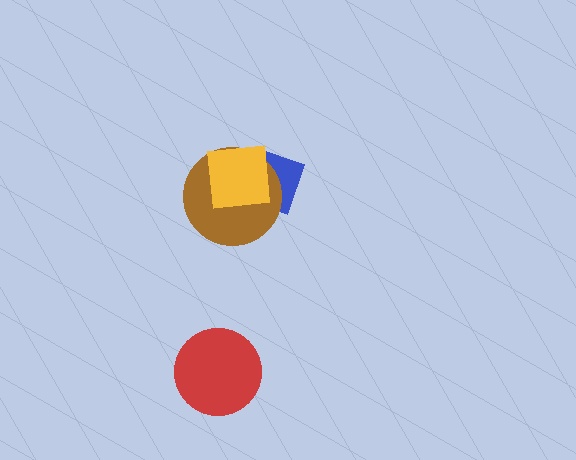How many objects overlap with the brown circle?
2 objects overlap with the brown circle.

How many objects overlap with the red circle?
0 objects overlap with the red circle.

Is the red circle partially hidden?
No, no other shape covers it.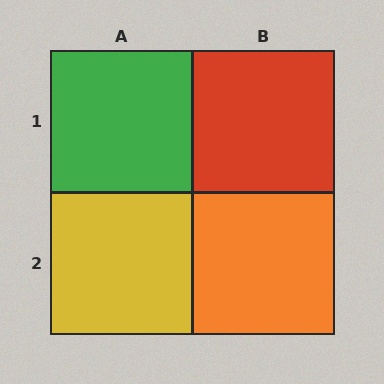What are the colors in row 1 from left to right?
Green, red.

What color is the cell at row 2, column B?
Orange.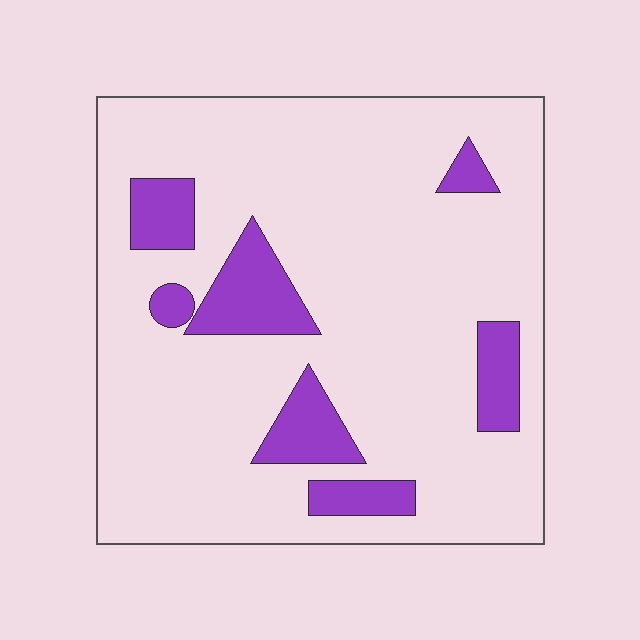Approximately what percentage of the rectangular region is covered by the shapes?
Approximately 15%.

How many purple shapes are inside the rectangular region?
7.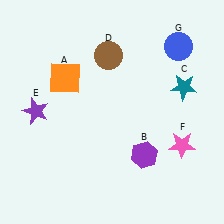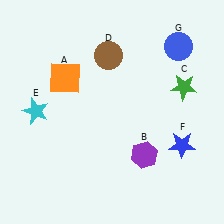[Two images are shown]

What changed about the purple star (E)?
In Image 1, E is purple. In Image 2, it changed to cyan.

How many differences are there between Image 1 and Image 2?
There are 3 differences between the two images.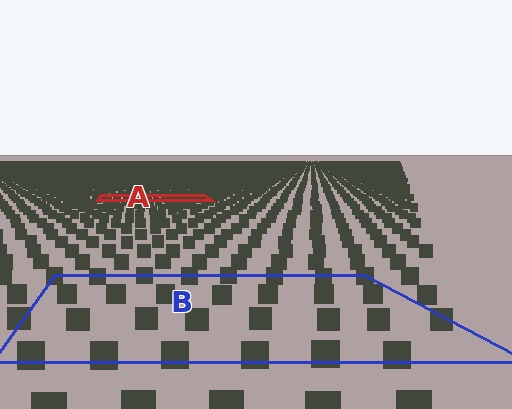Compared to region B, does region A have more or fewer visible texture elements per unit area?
Region A has more texture elements per unit area — they are packed more densely because it is farther away.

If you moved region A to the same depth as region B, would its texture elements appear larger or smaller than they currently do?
They would appear larger. At a closer depth, the same texture elements are projected at a bigger on-screen size.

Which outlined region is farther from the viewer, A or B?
Region A is farther from the viewer — the texture elements inside it appear smaller and more densely packed.